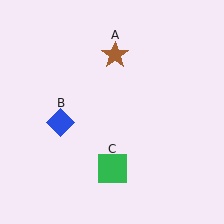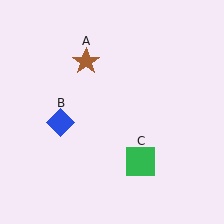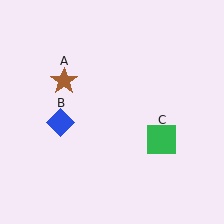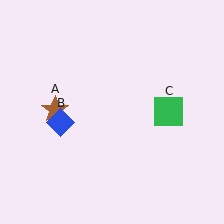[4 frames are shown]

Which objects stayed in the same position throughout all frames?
Blue diamond (object B) remained stationary.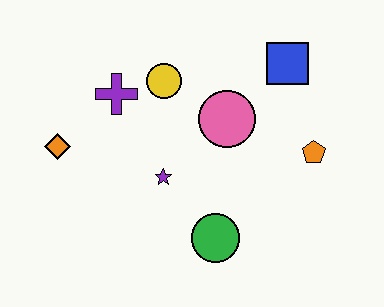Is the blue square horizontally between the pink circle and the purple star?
No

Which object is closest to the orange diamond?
The purple cross is closest to the orange diamond.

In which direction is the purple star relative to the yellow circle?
The purple star is below the yellow circle.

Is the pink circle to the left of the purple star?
No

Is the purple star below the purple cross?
Yes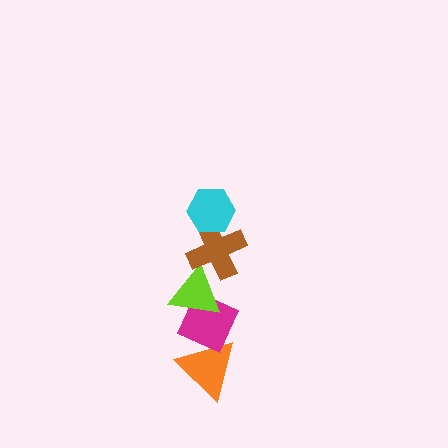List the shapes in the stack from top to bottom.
From top to bottom: the cyan hexagon, the brown cross, the lime triangle, the magenta diamond, the orange triangle.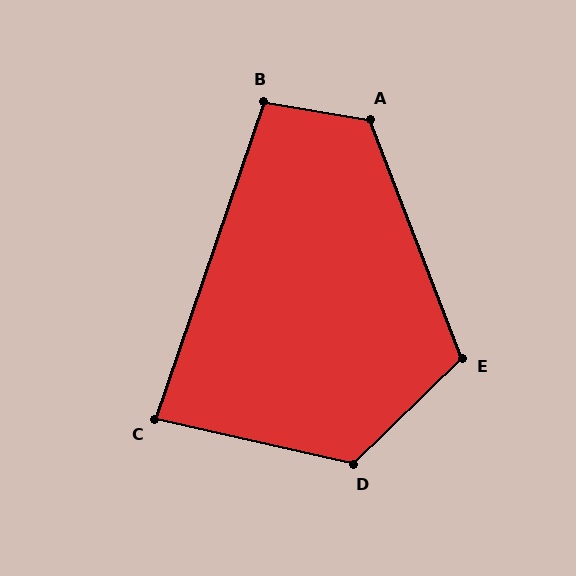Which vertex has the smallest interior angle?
C, at approximately 84 degrees.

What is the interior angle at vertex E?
Approximately 113 degrees (obtuse).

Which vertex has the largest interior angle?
D, at approximately 123 degrees.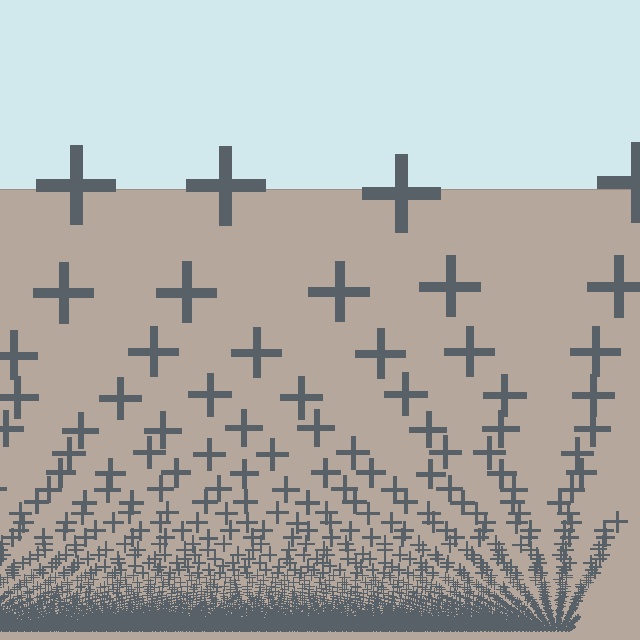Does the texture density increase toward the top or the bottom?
Density increases toward the bottom.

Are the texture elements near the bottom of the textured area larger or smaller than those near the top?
Smaller. The gradient is inverted — elements near the bottom are smaller and denser.